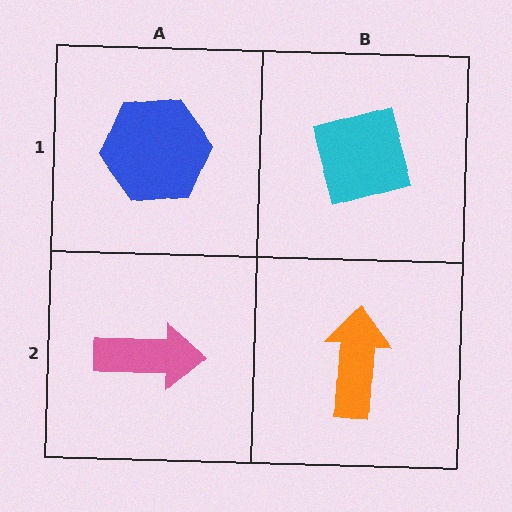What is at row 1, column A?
A blue hexagon.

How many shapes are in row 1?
2 shapes.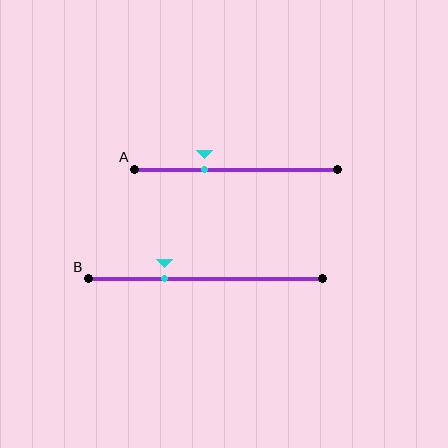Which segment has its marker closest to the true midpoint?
Segment A has its marker closest to the true midpoint.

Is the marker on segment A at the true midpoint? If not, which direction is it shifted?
No, the marker on segment A is shifted to the left by about 16% of the segment length.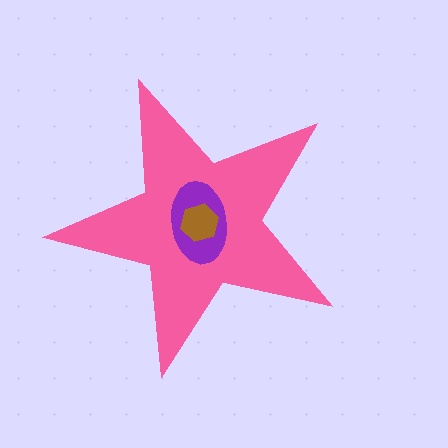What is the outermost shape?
The pink star.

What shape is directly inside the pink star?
The purple ellipse.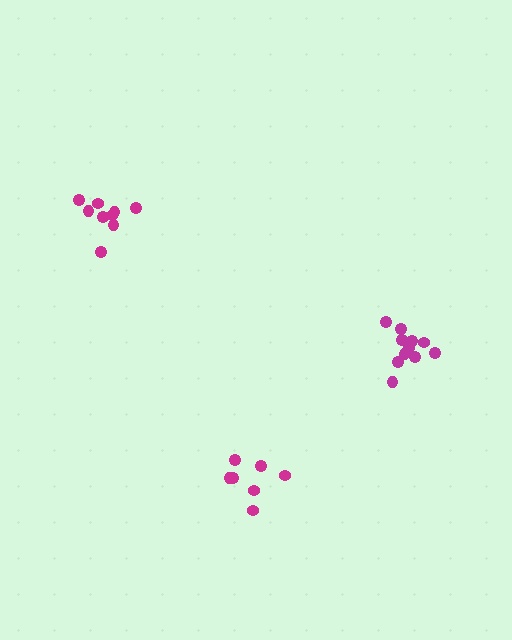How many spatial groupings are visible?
There are 3 spatial groupings.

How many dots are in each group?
Group 1: 11 dots, Group 2: 7 dots, Group 3: 9 dots (27 total).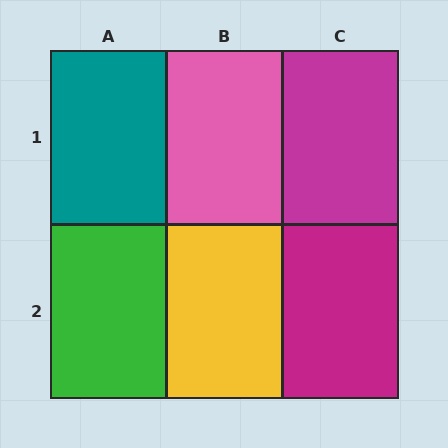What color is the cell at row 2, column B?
Yellow.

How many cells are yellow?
1 cell is yellow.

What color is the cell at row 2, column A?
Green.